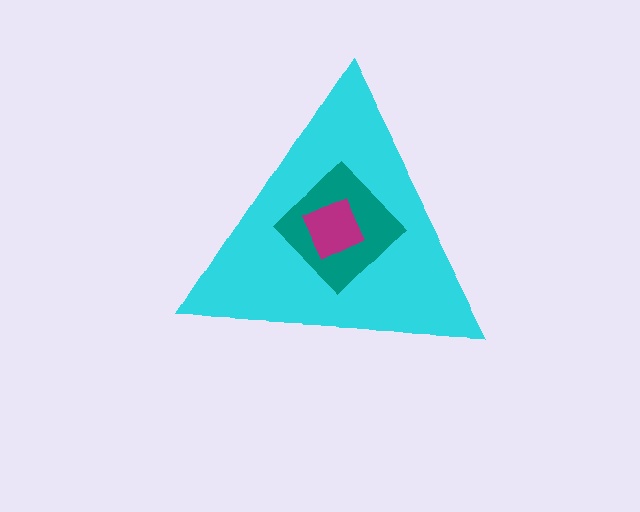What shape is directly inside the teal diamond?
The magenta square.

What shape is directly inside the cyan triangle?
The teal diamond.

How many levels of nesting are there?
3.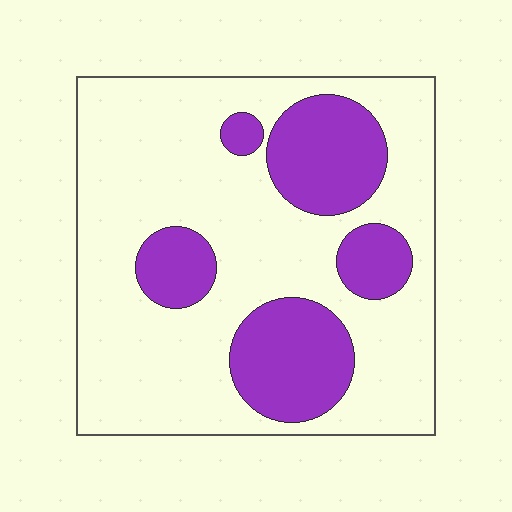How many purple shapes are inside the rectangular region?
5.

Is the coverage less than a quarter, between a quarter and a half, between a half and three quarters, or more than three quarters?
Between a quarter and a half.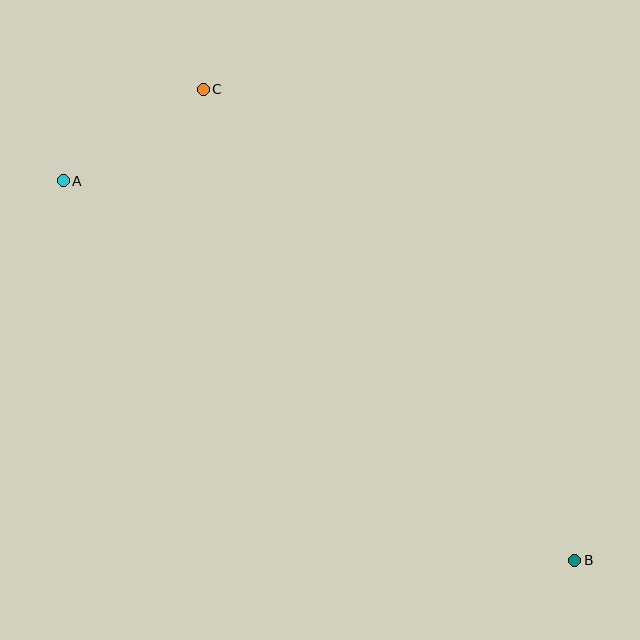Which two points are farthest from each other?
Points A and B are farthest from each other.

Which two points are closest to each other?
Points A and C are closest to each other.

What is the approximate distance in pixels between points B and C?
The distance between B and C is approximately 600 pixels.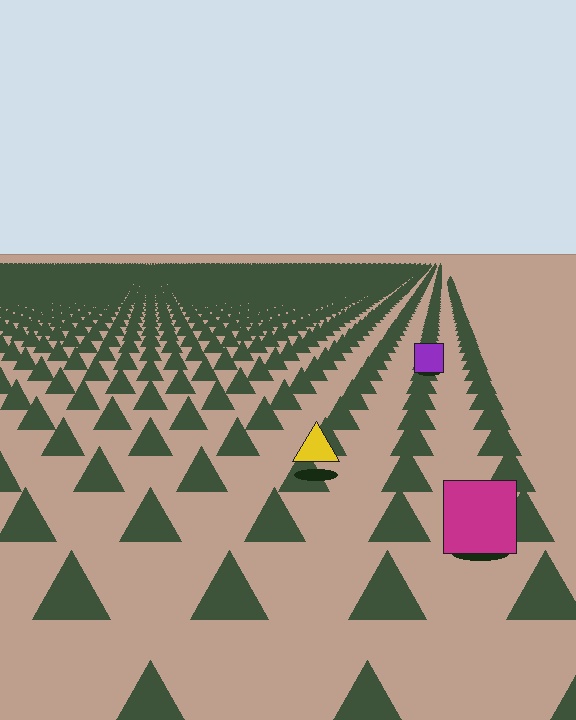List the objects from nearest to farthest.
From nearest to farthest: the magenta square, the yellow triangle, the purple square.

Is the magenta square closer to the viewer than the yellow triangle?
Yes. The magenta square is closer — you can tell from the texture gradient: the ground texture is coarser near it.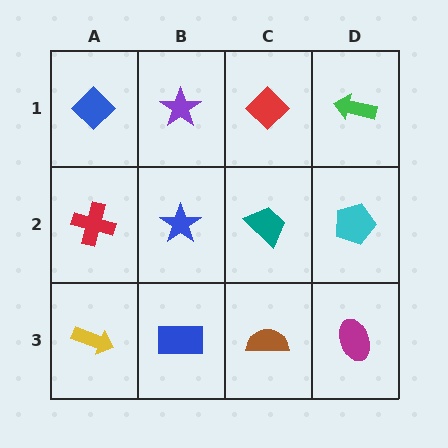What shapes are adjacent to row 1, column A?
A red cross (row 2, column A), a purple star (row 1, column B).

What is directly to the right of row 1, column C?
A green arrow.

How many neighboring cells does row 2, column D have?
3.